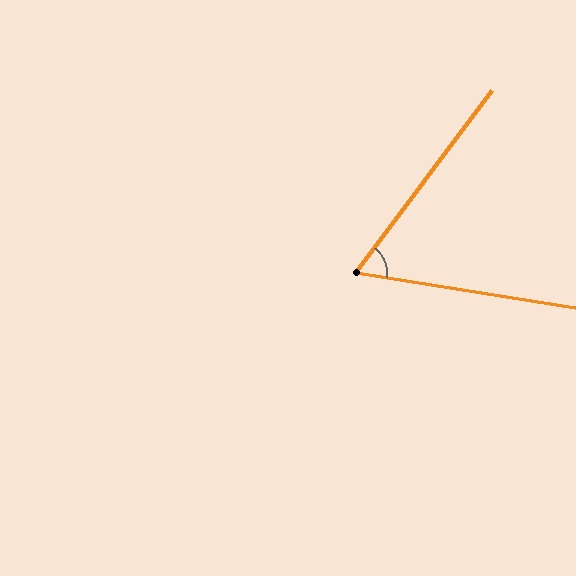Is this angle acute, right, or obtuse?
It is acute.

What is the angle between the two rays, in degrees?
Approximately 62 degrees.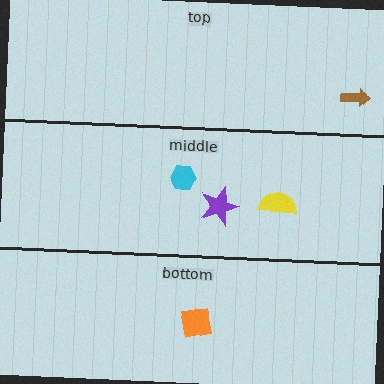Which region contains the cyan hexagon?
The middle region.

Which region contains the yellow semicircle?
The middle region.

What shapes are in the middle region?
The cyan hexagon, the purple star, the yellow semicircle.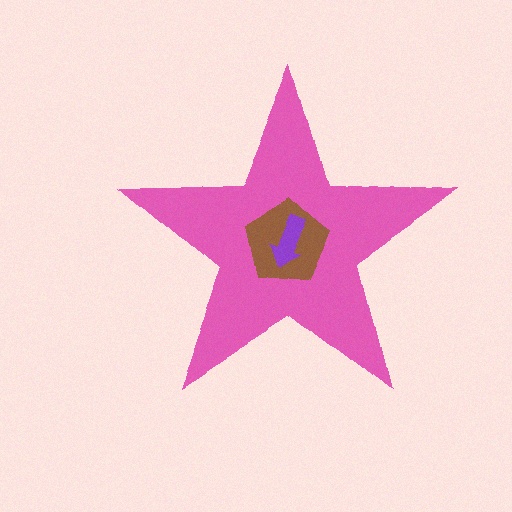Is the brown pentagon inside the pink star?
Yes.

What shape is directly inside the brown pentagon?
The purple arrow.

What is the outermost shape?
The pink star.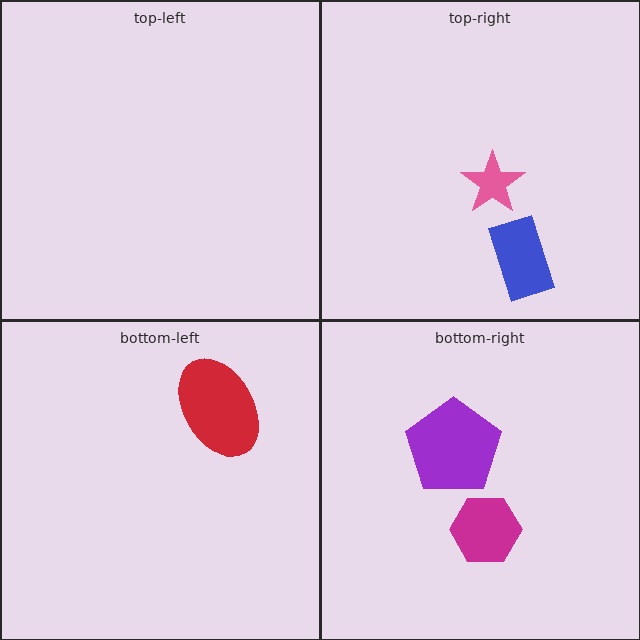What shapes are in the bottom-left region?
The red ellipse.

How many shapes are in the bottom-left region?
1.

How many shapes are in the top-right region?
2.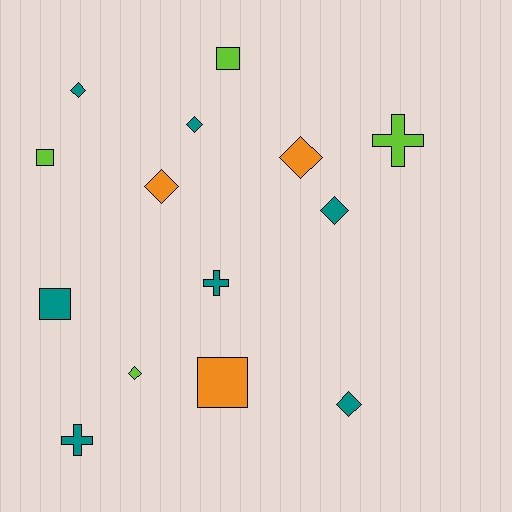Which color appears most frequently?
Teal, with 7 objects.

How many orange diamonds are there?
There are 2 orange diamonds.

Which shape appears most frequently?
Diamond, with 7 objects.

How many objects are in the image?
There are 14 objects.